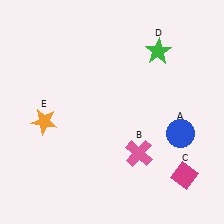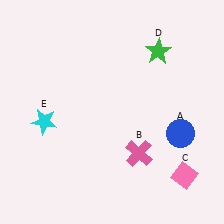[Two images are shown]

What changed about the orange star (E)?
In Image 1, E is orange. In Image 2, it changed to cyan.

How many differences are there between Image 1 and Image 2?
There are 2 differences between the two images.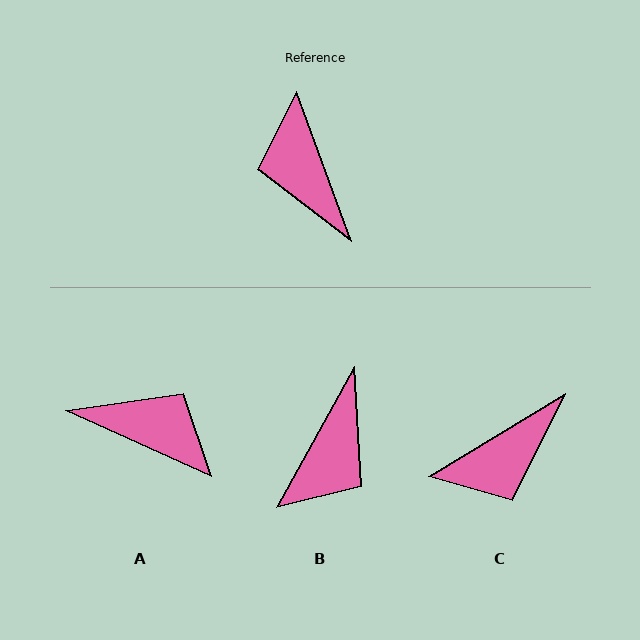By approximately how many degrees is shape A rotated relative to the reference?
Approximately 134 degrees clockwise.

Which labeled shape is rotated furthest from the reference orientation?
A, about 134 degrees away.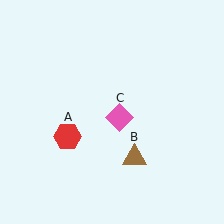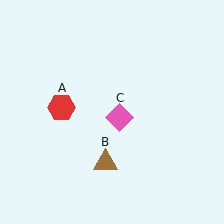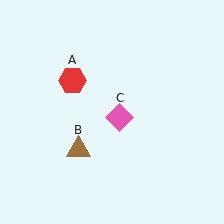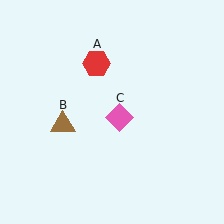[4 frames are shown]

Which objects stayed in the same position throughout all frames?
Pink diamond (object C) remained stationary.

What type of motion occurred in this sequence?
The red hexagon (object A), brown triangle (object B) rotated clockwise around the center of the scene.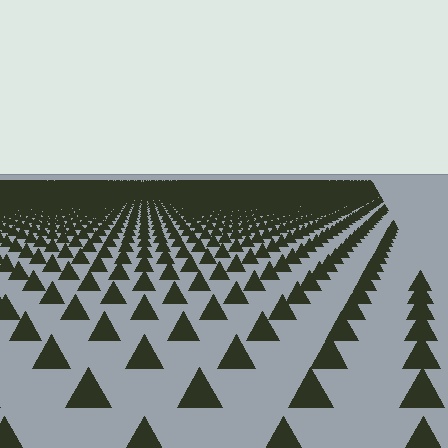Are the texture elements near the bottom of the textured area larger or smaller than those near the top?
Larger. Near the bottom, elements are closer to the viewer and appear at a bigger on-screen size.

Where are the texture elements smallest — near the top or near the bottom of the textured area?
Near the top.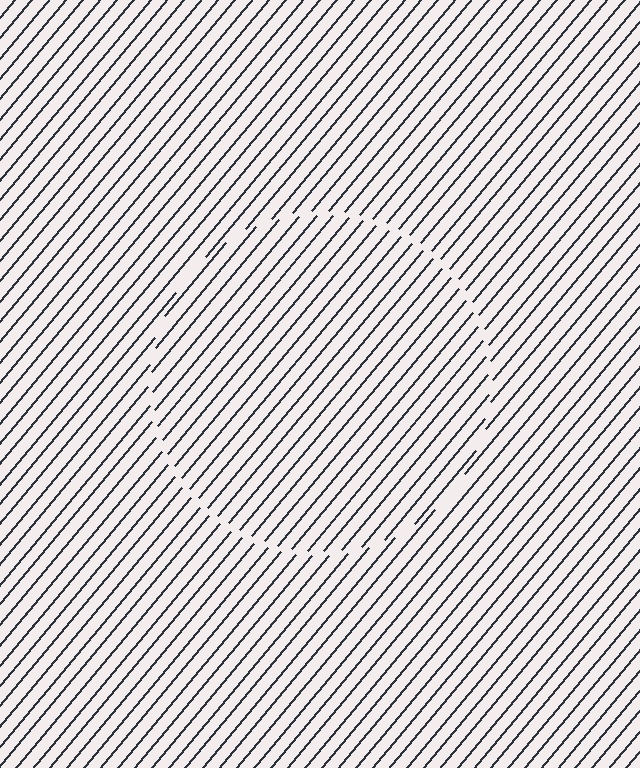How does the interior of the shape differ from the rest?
The interior of the shape contains the same grating, shifted by half a period — the contour is defined by the phase discontinuity where line-ends from the inner and outer gratings abut.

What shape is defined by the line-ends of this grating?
An illusory circle. The interior of the shape contains the same grating, shifted by half a period — the contour is defined by the phase discontinuity where line-ends from the inner and outer gratings abut.